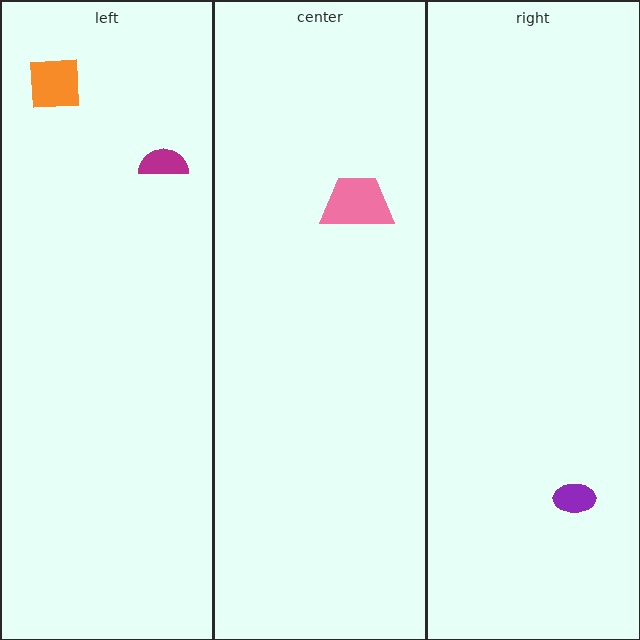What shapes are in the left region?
The magenta semicircle, the orange square.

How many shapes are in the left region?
2.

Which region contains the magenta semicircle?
The left region.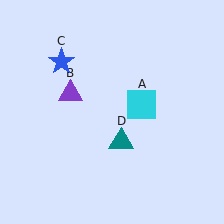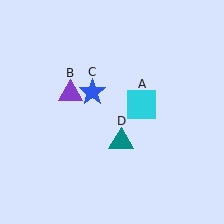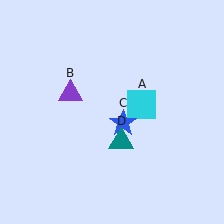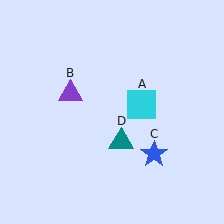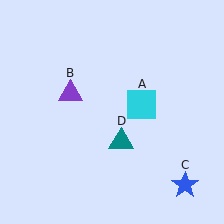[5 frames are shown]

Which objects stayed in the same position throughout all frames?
Cyan square (object A) and purple triangle (object B) and teal triangle (object D) remained stationary.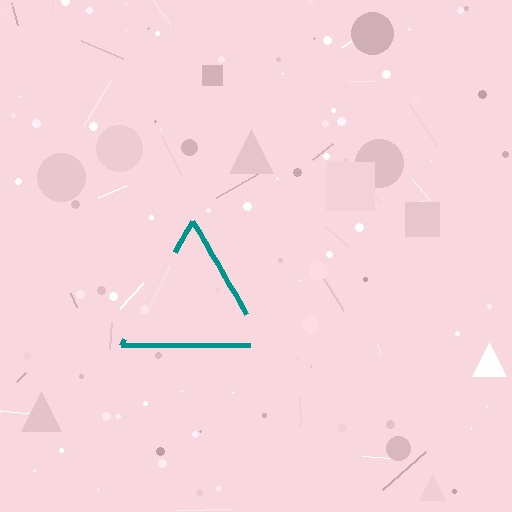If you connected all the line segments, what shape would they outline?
They would outline a triangle.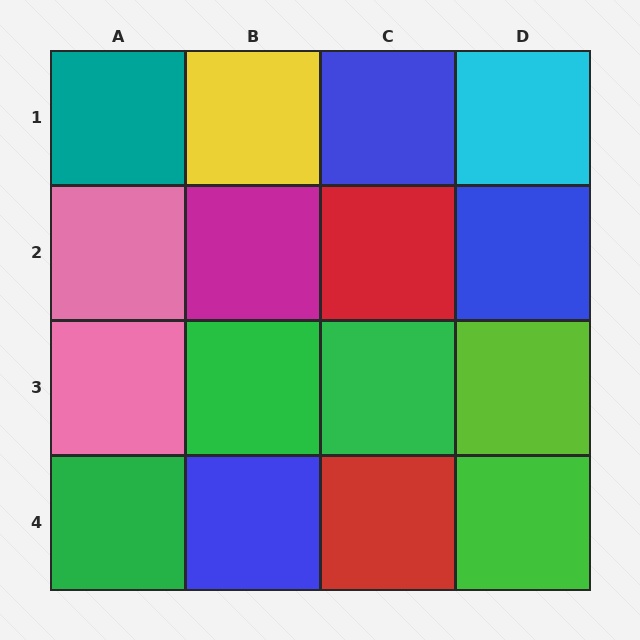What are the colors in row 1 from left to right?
Teal, yellow, blue, cyan.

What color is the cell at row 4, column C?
Red.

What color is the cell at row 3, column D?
Lime.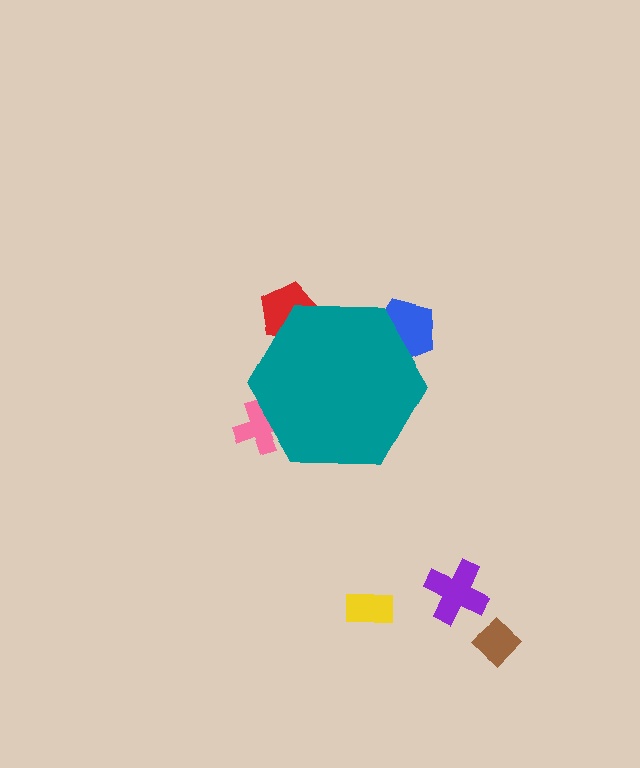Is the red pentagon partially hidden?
Yes, the red pentagon is partially hidden behind the teal hexagon.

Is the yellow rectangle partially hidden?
No, the yellow rectangle is fully visible.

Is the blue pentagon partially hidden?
Yes, the blue pentagon is partially hidden behind the teal hexagon.